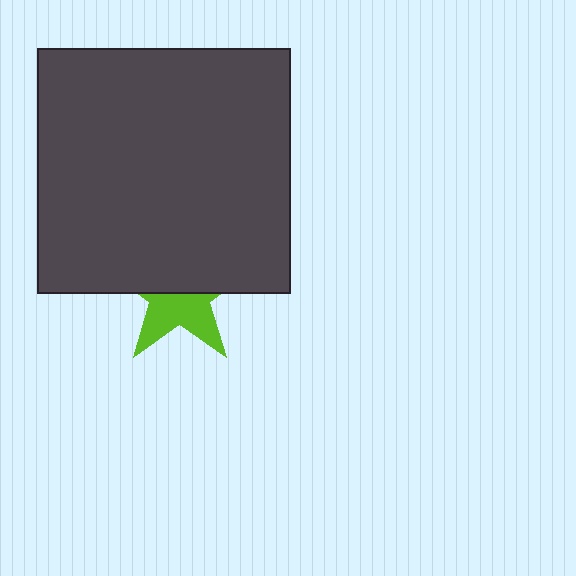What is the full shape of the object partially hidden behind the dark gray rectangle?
The partially hidden object is a lime star.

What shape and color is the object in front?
The object in front is a dark gray rectangle.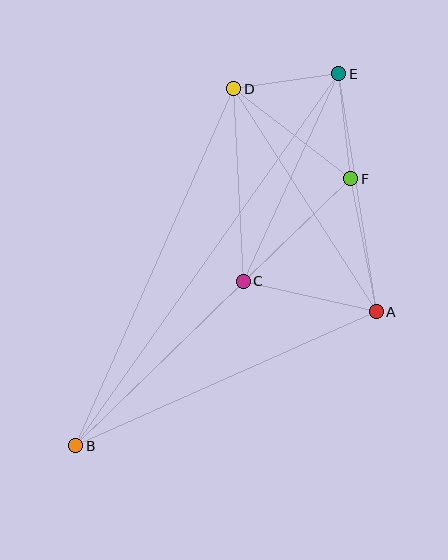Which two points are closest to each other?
Points E and F are closest to each other.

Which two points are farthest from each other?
Points B and E are farthest from each other.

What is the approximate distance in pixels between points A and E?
The distance between A and E is approximately 241 pixels.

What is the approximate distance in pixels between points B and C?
The distance between B and C is approximately 235 pixels.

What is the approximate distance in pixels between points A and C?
The distance between A and C is approximately 136 pixels.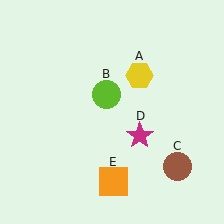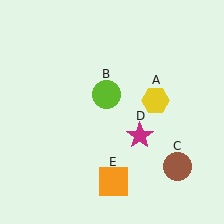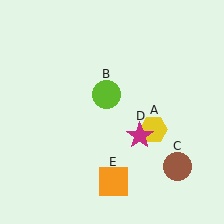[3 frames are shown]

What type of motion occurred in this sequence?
The yellow hexagon (object A) rotated clockwise around the center of the scene.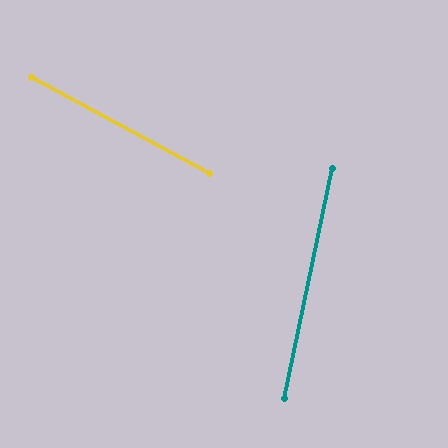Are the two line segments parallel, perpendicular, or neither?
Neither parallel nor perpendicular — they differ by about 73°.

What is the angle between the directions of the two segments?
Approximately 73 degrees.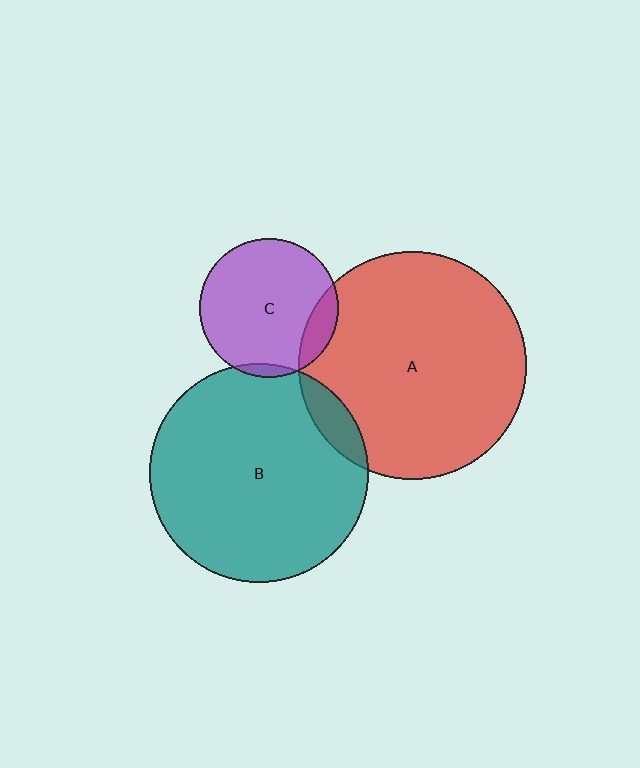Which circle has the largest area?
Circle A (red).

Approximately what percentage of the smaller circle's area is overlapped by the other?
Approximately 10%.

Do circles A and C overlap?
Yes.